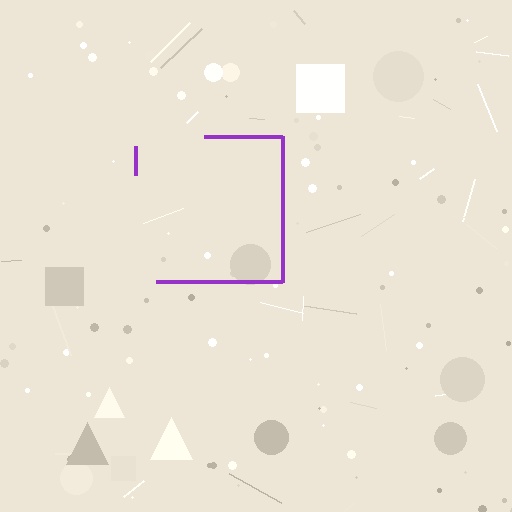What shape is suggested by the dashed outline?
The dashed outline suggests a square.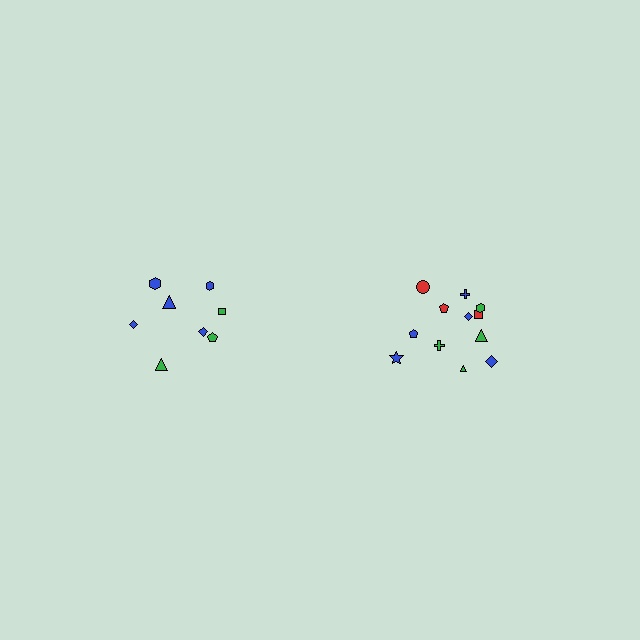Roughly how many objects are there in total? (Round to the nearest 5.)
Roughly 20 objects in total.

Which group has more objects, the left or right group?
The right group.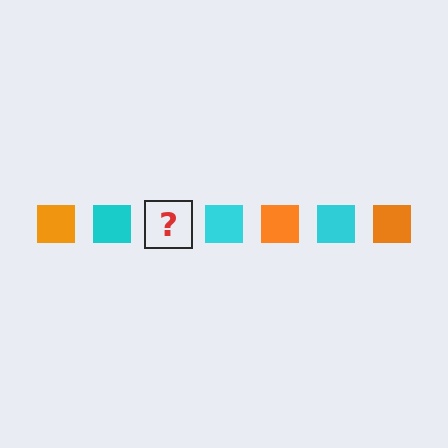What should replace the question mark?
The question mark should be replaced with an orange square.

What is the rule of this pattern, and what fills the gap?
The rule is that the pattern cycles through orange, cyan squares. The gap should be filled with an orange square.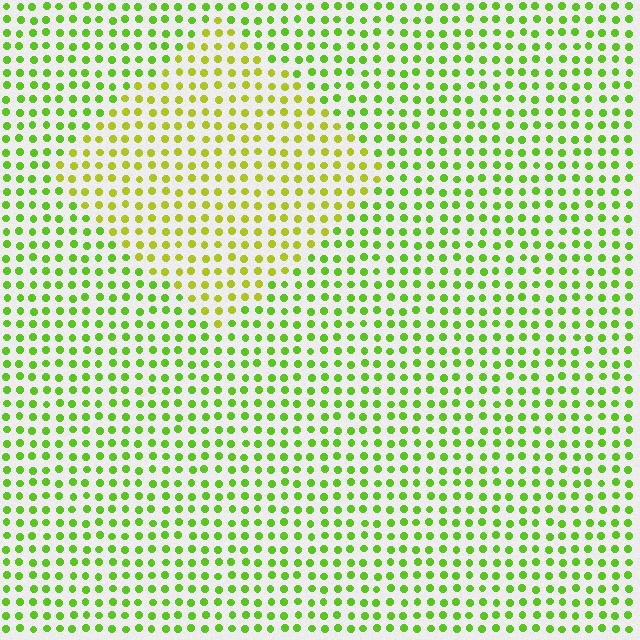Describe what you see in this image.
The image is filled with small lime elements in a uniform arrangement. A diamond-shaped region is visible where the elements are tinted to a slightly different hue, forming a subtle color boundary.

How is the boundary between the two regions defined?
The boundary is defined purely by a slight shift in hue (about 31 degrees). Spacing, size, and orientation are identical on both sides.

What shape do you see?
I see a diamond.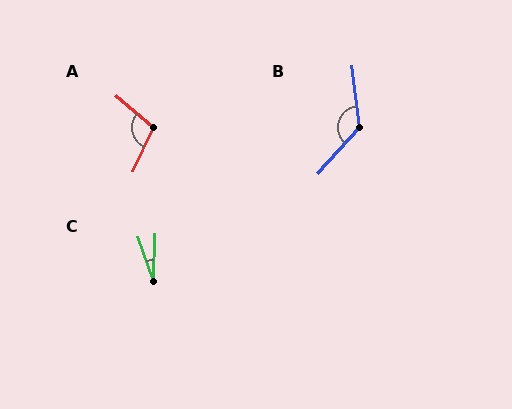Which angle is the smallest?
C, at approximately 20 degrees.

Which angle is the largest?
B, at approximately 131 degrees.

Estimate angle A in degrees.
Approximately 105 degrees.